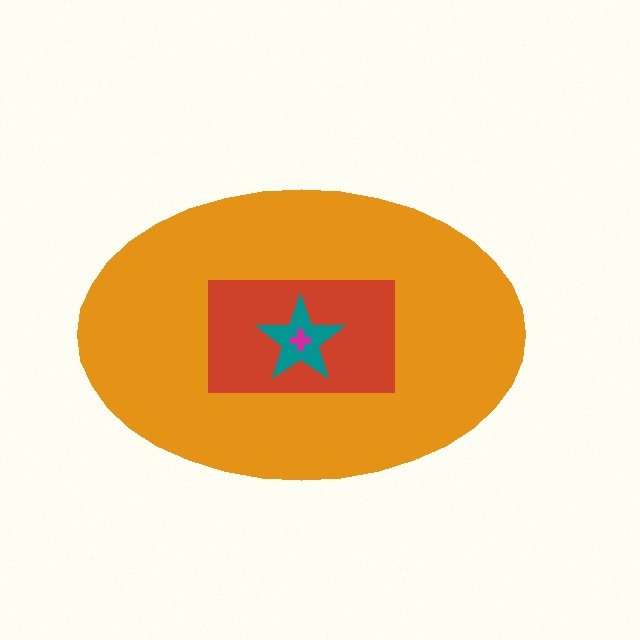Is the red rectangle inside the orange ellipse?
Yes.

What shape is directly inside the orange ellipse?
The red rectangle.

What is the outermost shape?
The orange ellipse.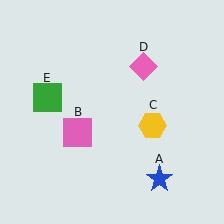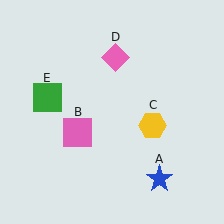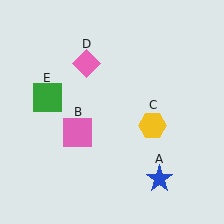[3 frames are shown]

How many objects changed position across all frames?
1 object changed position: pink diamond (object D).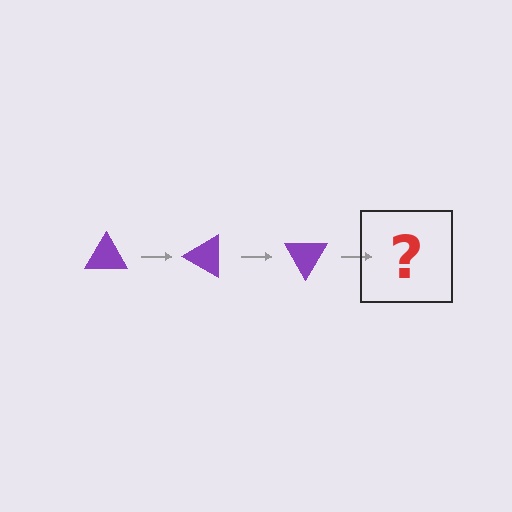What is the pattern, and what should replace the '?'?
The pattern is that the triangle rotates 30 degrees each step. The '?' should be a purple triangle rotated 90 degrees.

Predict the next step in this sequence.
The next step is a purple triangle rotated 90 degrees.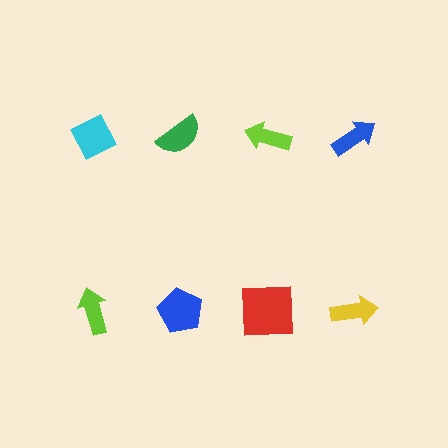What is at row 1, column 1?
A cyan diamond.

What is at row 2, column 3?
A red square.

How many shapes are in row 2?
4 shapes.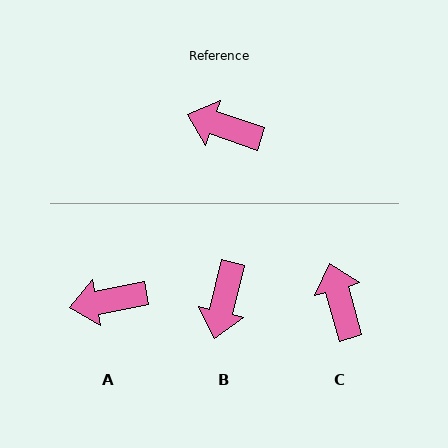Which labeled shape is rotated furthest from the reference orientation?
B, about 95 degrees away.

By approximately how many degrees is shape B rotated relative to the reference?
Approximately 95 degrees counter-clockwise.